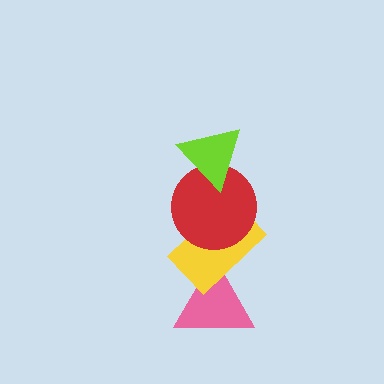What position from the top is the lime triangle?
The lime triangle is 1st from the top.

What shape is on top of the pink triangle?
The yellow rectangle is on top of the pink triangle.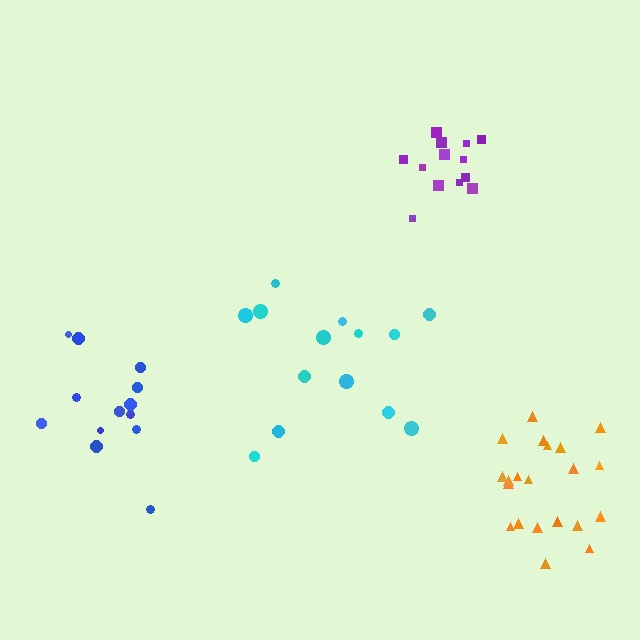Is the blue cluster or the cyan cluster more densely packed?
Cyan.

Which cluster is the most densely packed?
Purple.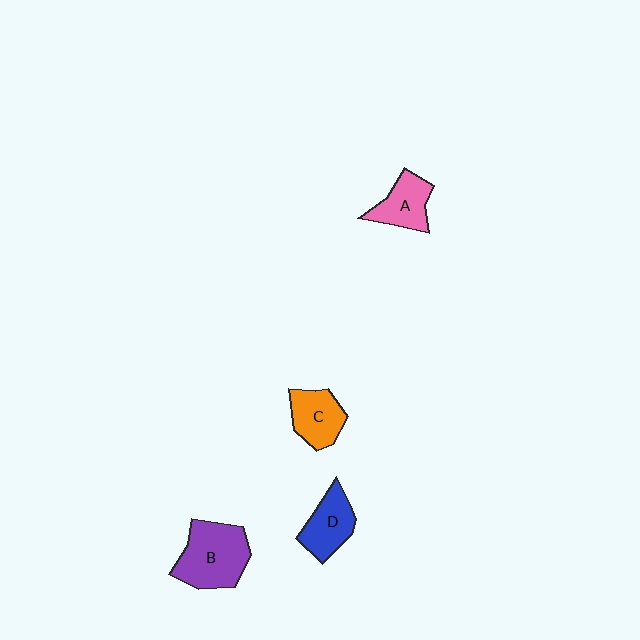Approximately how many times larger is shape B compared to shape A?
Approximately 1.6 times.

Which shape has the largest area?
Shape B (purple).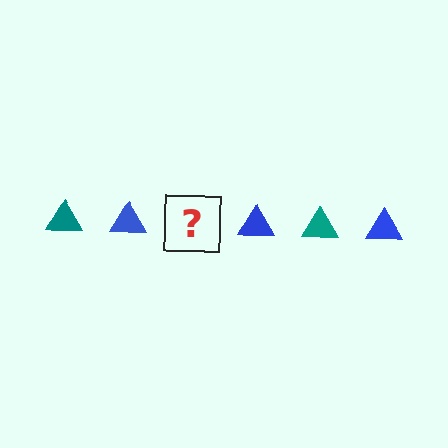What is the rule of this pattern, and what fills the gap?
The rule is that the pattern cycles through teal, blue triangles. The gap should be filled with a teal triangle.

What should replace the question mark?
The question mark should be replaced with a teal triangle.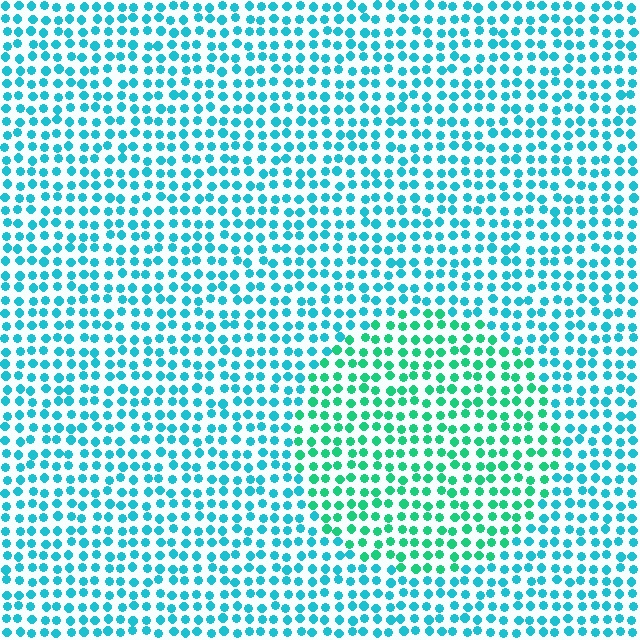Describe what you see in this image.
The image is filled with small cyan elements in a uniform arrangement. A circle-shaped region is visible where the elements are tinted to a slightly different hue, forming a subtle color boundary.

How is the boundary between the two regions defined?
The boundary is defined purely by a slight shift in hue (about 32 degrees). Spacing, size, and orientation are identical on both sides.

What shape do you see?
I see a circle.